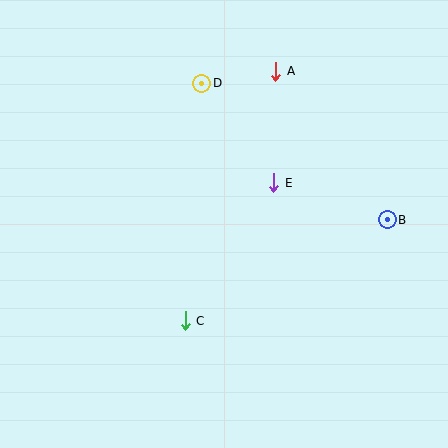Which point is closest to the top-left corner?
Point D is closest to the top-left corner.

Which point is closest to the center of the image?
Point E at (274, 183) is closest to the center.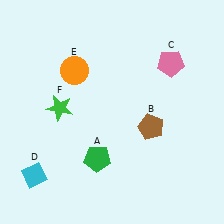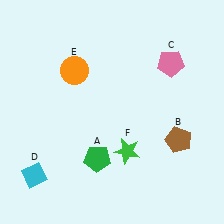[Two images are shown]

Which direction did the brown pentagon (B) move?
The brown pentagon (B) moved right.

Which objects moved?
The objects that moved are: the brown pentagon (B), the green star (F).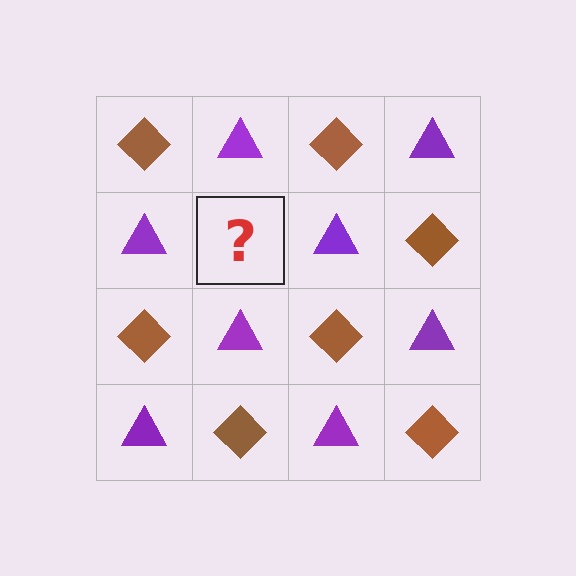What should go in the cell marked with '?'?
The missing cell should contain a brown diamond.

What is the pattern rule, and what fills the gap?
The rule is that it alternates brown diamond and purple triangle in a checkerboard pattern. The gap should be filled with a brown diamond.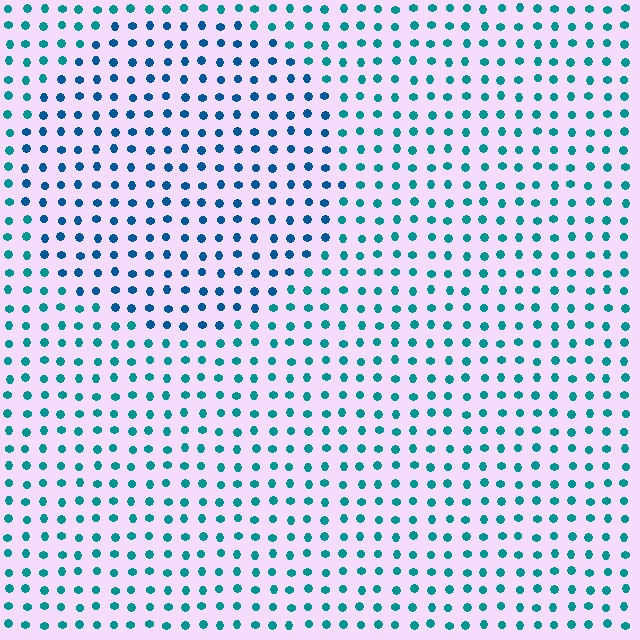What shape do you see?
I see a circle.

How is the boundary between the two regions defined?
The boundary is defined purely by a slight shift in hue (about 27 degrees). Spacing, size, and orientation are identical on both sides.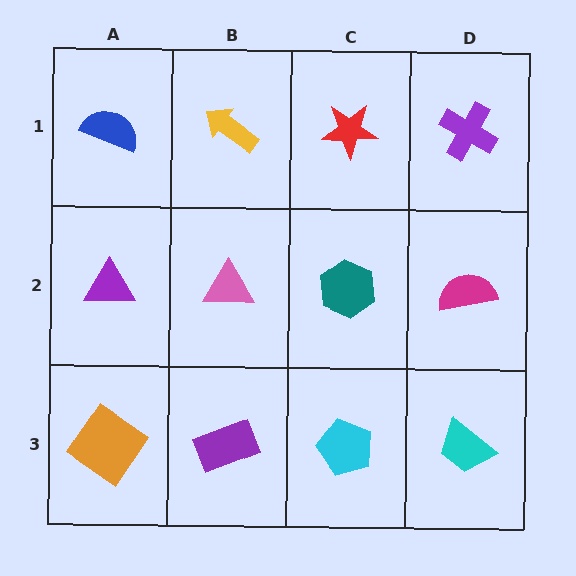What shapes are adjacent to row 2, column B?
A yellow arrow (row 1, column B), a purple rectangle (row 3, column B), a purple triangle (row 2, column A), a teal hexagon (row 2, column C).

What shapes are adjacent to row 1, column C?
A teal hexagon (row 2, column C), a yellow arrow (row 1, column B), a purple cross (row 1, column D).